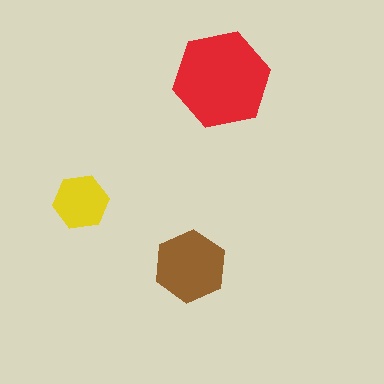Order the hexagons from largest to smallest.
the red one, the brown one, the yellow one.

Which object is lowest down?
The brown hexagon is bottommost.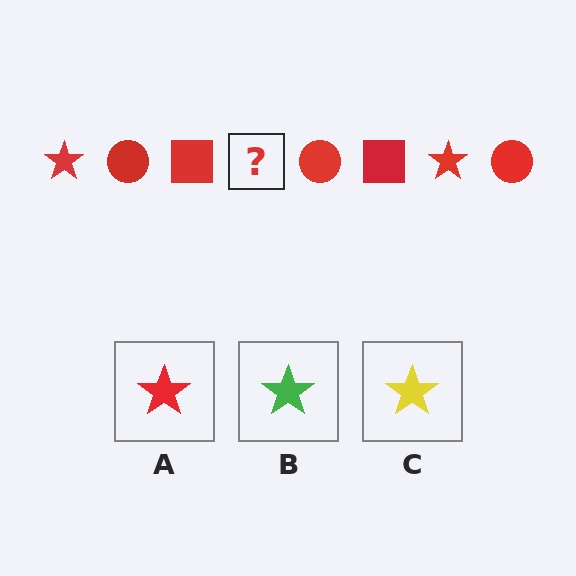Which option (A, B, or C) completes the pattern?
A.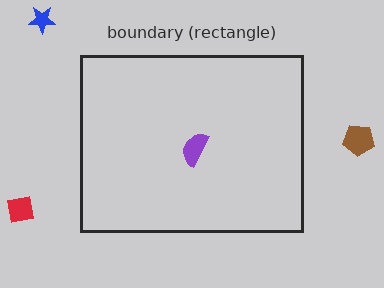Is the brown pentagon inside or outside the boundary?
Outside.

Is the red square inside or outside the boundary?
Outside.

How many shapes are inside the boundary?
1 inside, 3 outside.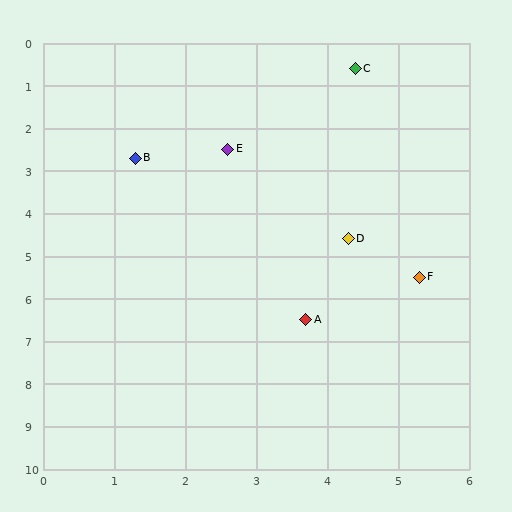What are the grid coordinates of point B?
Point B is at approximately (1.3, 2.7).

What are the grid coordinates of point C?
Point C is at approximately (4.4, 0.6).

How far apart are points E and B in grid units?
Points E and B are about 1.3 grid units apart.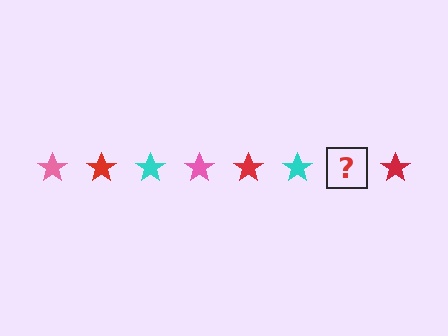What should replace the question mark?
The question mark should be replaced with a pink star.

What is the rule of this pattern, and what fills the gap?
The rule is that the pattern cycles through pink, red, cyan stars. The gap should be filled with a pink star.